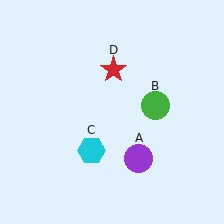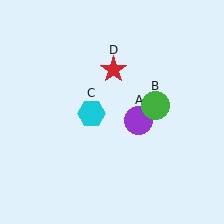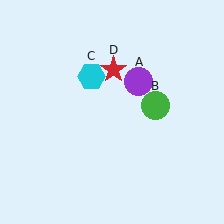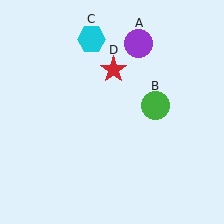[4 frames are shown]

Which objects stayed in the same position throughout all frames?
Green circle (object B) and red star (object D) remained stationary.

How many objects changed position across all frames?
2 objects changed position: purple circle (object A), cyan hexagon (object C).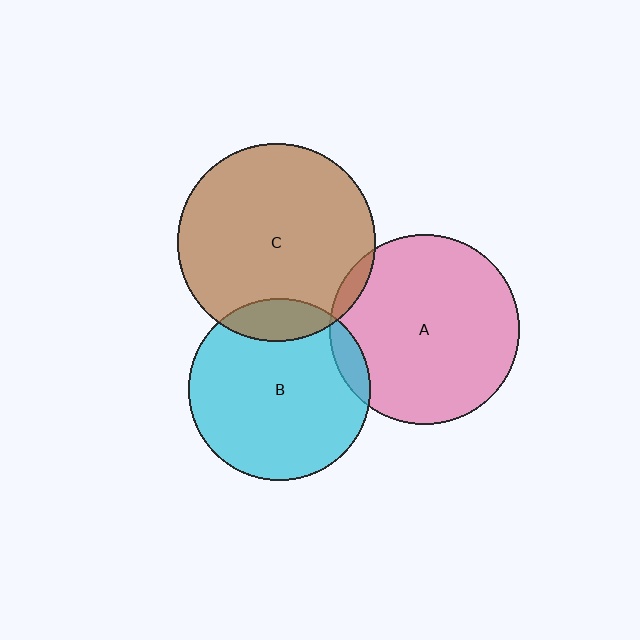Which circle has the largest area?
Circle C (brown).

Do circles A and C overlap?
Yes.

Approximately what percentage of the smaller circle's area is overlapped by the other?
Approximately 5%.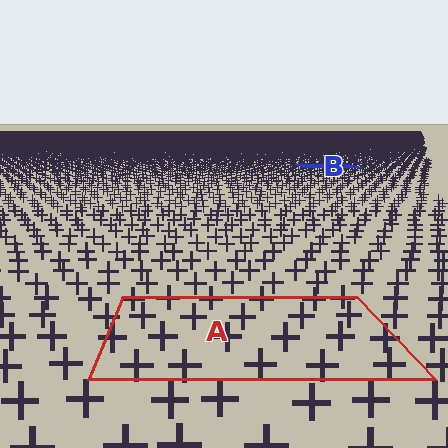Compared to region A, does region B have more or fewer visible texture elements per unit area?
Region B has more texture elements per unit area — they are packed more densely because it is farther away.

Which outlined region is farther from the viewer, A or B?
Region B is farther from the viewer — the texture elements inside it appear smaller and more densely packed.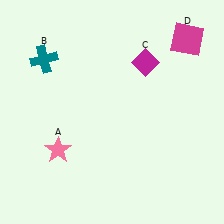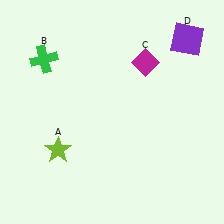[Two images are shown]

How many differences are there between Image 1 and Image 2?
There are 3 differences between the two images.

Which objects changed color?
A changed from pink to lime. B changed from teal to green. D changed from magenta to purple.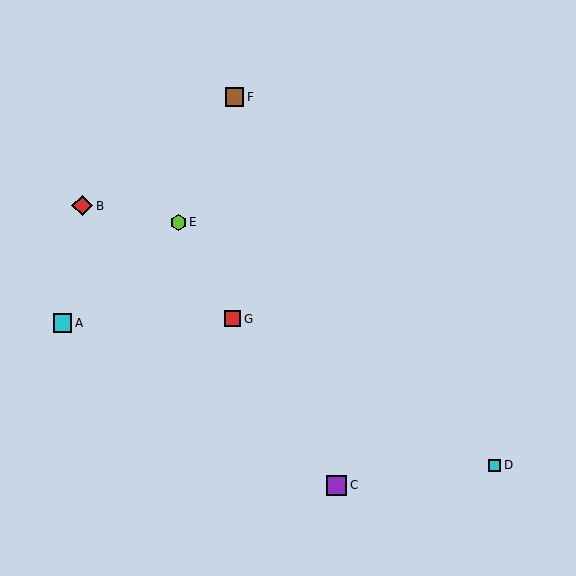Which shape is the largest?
The red diamond (labeled B) is the largest.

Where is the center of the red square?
The center of the red square is at (233, 319).